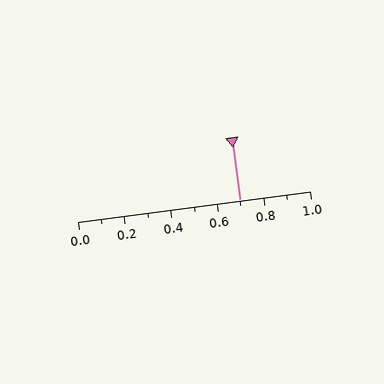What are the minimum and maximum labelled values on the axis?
The axis runs from 0.0 to 1.0.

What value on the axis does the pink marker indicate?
The marker indicates approximately 0.7.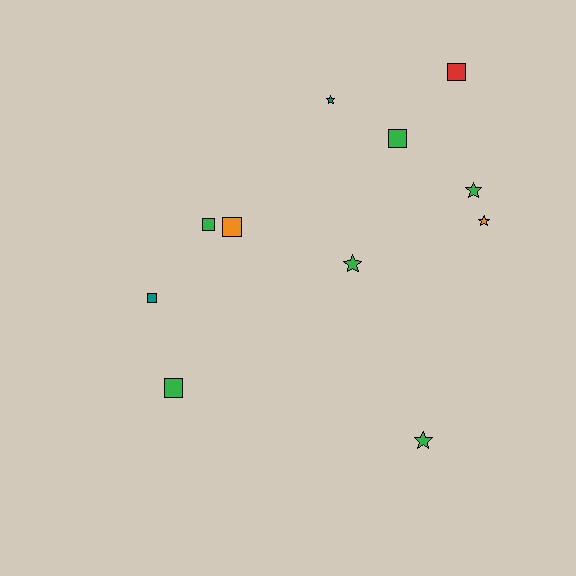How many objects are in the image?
There are 11 objects.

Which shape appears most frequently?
Square, with 6 objects.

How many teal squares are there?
There is 1 teal square.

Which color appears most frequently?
Green, with 6 objects.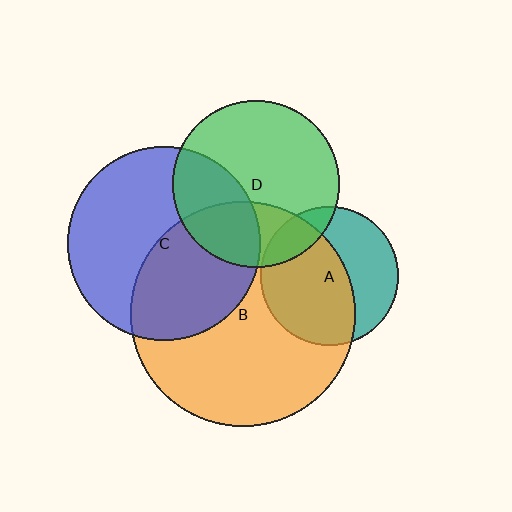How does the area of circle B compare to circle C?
Approximately 1.3 times.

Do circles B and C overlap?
Yes.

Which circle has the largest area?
Circle B (orange).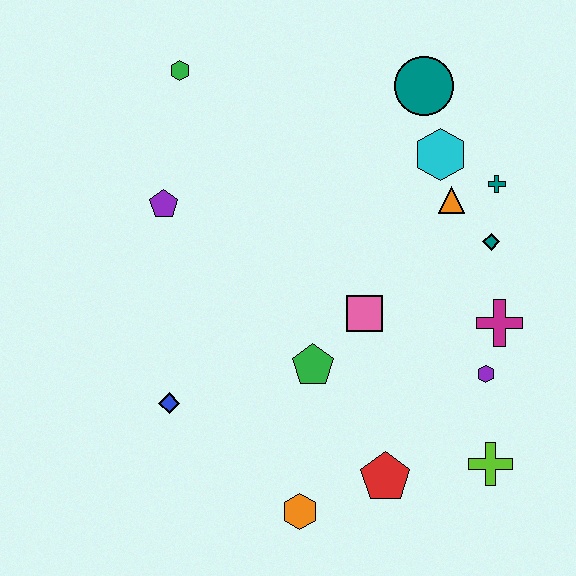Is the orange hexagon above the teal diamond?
No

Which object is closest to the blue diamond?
The green pentagon is closest to the blue diamond.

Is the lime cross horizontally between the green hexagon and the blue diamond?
No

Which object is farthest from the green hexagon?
The lime cross is farthest from the green hexagon.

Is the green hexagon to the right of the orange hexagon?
No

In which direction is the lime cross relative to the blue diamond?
The lime cross is to the right of the blue diamond.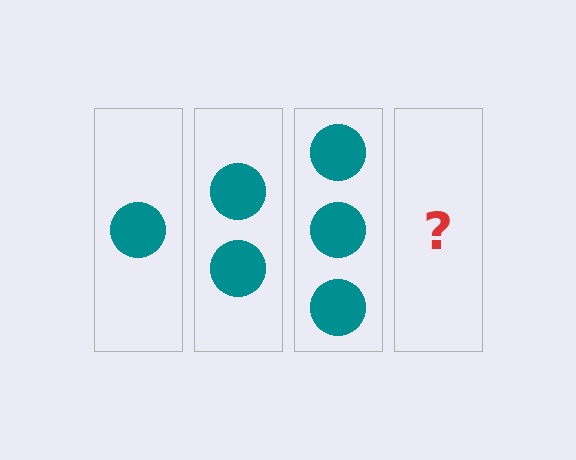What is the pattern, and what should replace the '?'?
The pattern is that each step adds one more circle. The '?' should be 4 circles.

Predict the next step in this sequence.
The next step is 4 circles.